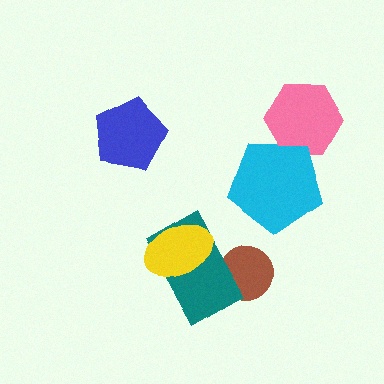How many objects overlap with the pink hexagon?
1 object overlaps with the pink hexagon.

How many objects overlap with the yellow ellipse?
1 object overlaps with the yellow ellipse.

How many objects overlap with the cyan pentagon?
1 object overlaps with the cyan pentagon.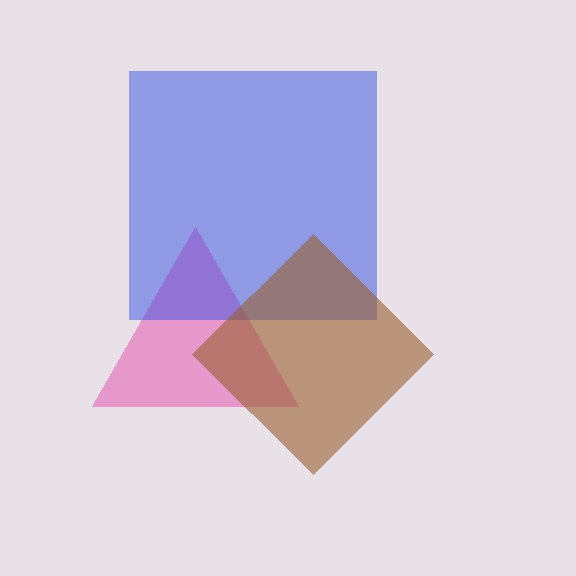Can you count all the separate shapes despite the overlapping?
Yes, there are 3 separate shapes.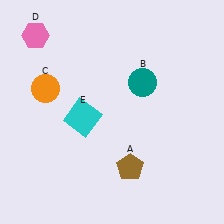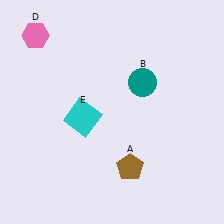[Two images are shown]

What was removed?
The orange circle (C) was removed in Image 2.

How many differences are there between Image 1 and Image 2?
There is 1 difference between the two images.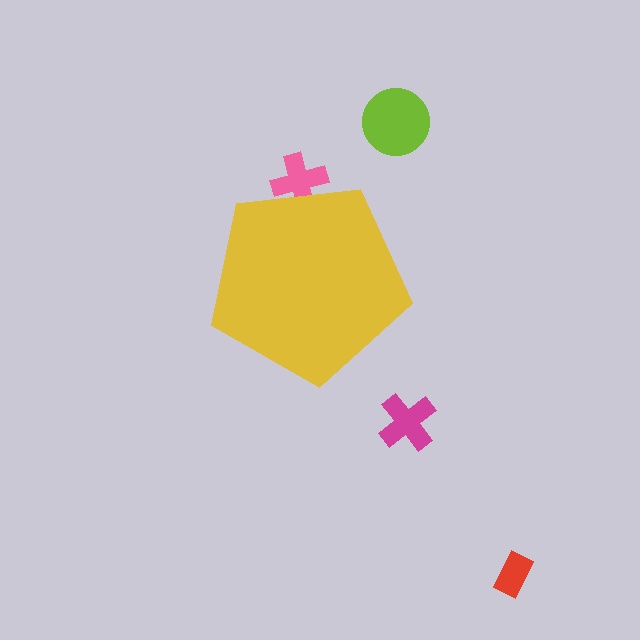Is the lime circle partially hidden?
No, the lime circle is fully visible.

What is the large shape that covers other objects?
A yellow pentagon.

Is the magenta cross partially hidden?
No, the magenta cross is fully visible.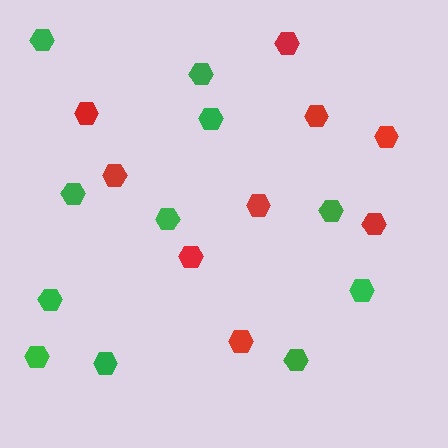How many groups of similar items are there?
There are 2 groups: one group of red hexagons (9) and one group of green hexagons (11).